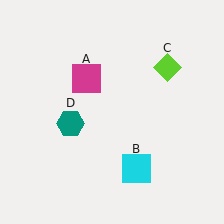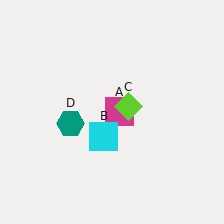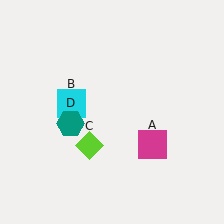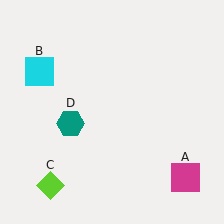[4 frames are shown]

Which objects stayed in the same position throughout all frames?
Teal hexagon (object D) remained stationary.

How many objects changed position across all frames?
3 objects changed position: magenta square (object A), cyan square (object B), lime diamond (object C).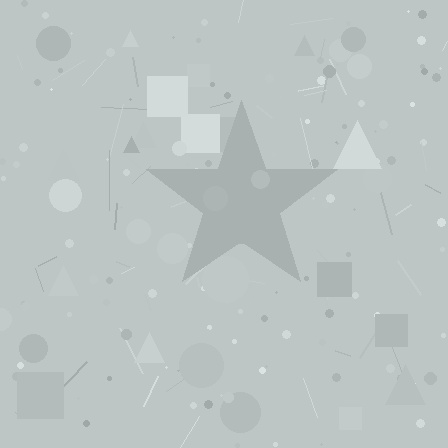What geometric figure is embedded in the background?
A star is embedded in the background.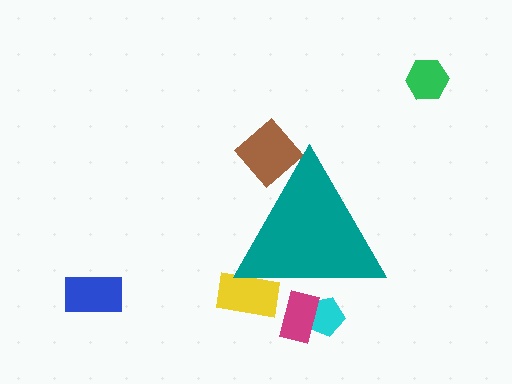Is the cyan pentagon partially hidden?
Yes, the cyan pentagon is partially hidden behind the teal triangle.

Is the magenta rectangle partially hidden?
Yes, the magenta rectangle is partially hidden behind the teal triangle.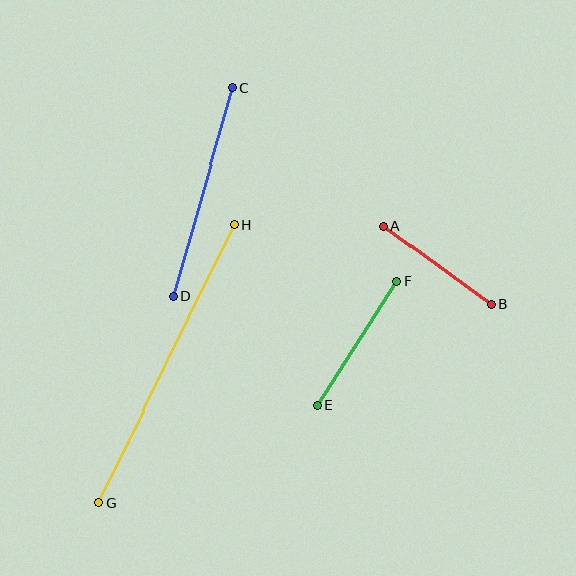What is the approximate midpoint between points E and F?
The midpoint is at approximately (357, 343) pixels.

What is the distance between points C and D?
The distance is approximately 217 pixels.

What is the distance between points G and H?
The distance is approximately 309 pixels.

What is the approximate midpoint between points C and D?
The midpoint is at approximately (203, 192) pixels.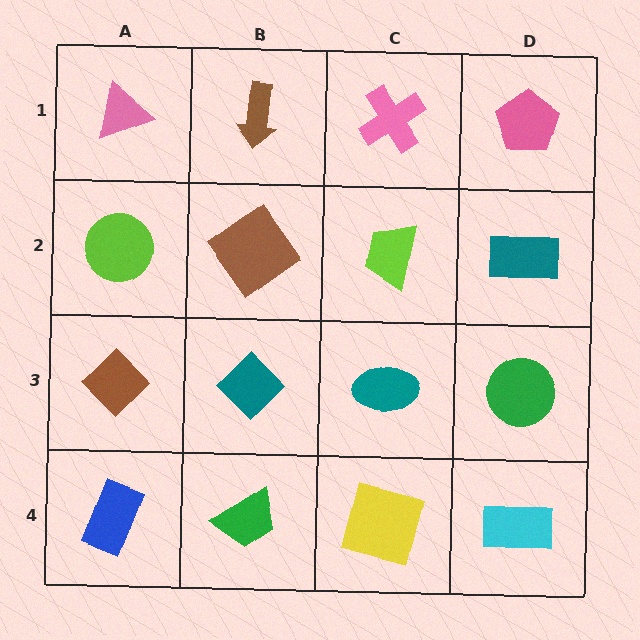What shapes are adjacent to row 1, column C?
A lime trapezoid (row 2, column C), a brown arrow (row 1, column B), a pink pentagon (row 1, column D).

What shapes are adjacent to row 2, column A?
A pink triangle (row 1, column A), a brown diamond (row 3, column A), a brown diamond (row 2, column B).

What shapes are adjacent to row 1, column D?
A teal rectangle (row 2, column D), a pink cross (row 1, column C).